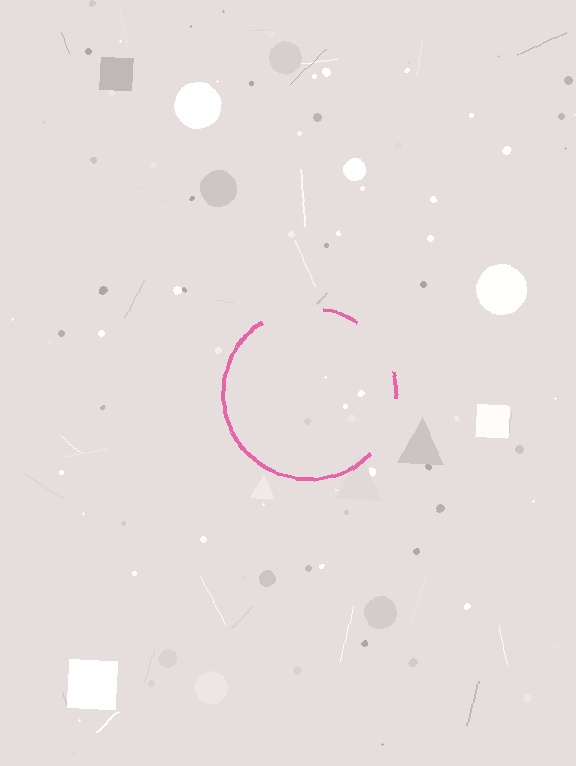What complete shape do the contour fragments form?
The contour fragments form a circle.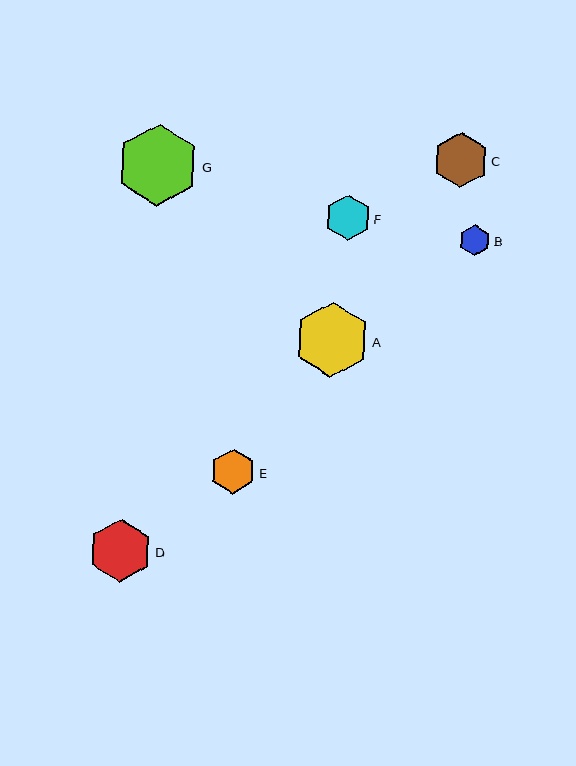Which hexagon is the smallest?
Hexagon B is the smallest with a size of approximately 31 pixels.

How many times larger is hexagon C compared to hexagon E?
Hexagon C is approximately 1.2 times the size of hexagon E.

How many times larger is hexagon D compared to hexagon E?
Hexagon D is approximately 1.4 times the size of hexagon E.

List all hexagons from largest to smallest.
From largest to smallest: G, A, D, C, F, E, B.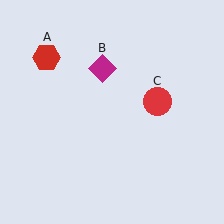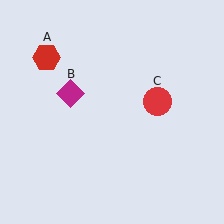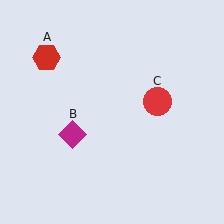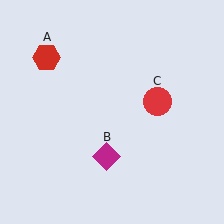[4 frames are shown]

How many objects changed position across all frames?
1 object changed position: magenta diamond (object B).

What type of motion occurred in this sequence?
The magenta diamond (object B) rotated counterclockwise around the center of the scene.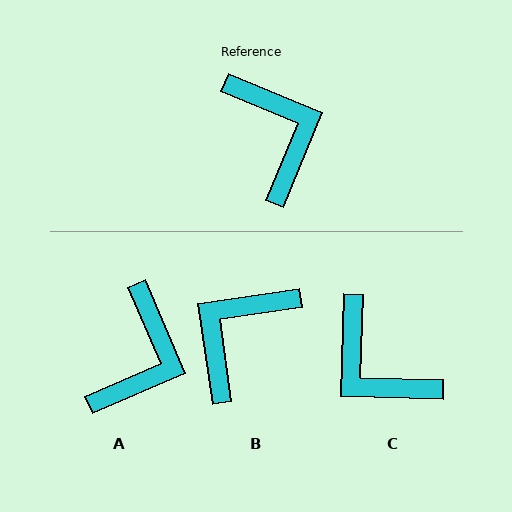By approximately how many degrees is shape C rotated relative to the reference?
Approximately 159 degrees clockwise.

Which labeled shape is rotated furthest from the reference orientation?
C, about 159 degrees away.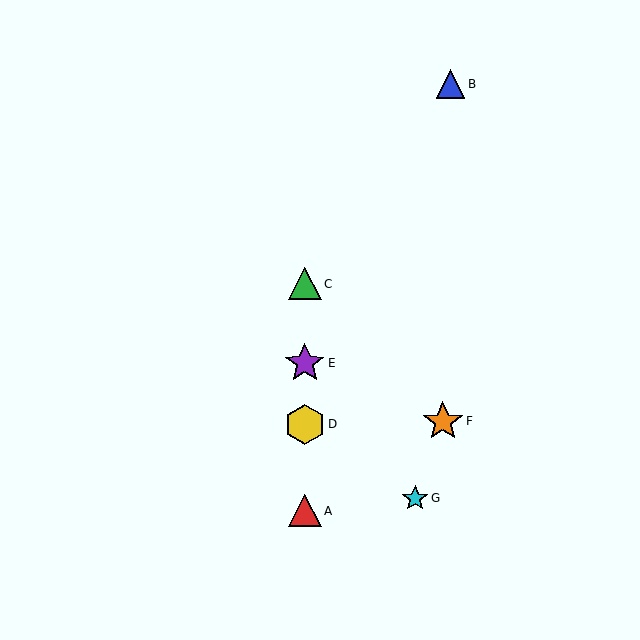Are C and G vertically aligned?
No, C is at x≈305 and G is at x≈415.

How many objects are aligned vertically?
4 objects (A, C, D, E) are aligned vertically.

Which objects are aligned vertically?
Objects A, C, D, E are aligned vertically.